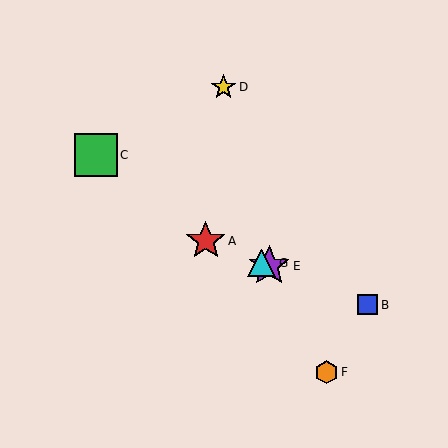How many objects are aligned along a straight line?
4 objects (A, B, E, G) are aligned along a straight line.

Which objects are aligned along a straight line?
Objects A, B, E, G are aligned along a straight line.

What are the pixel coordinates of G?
Object G is at (262, 263).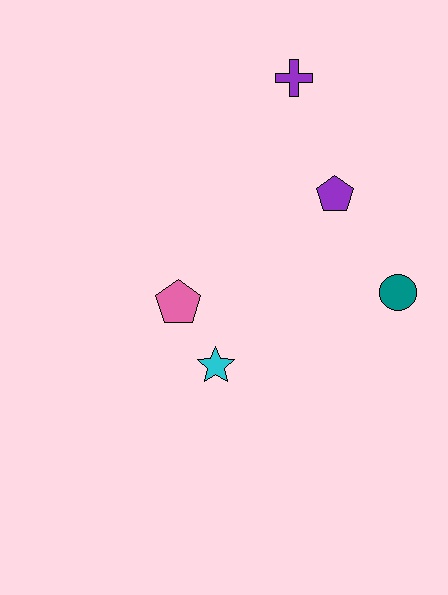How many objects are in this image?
There are 5 objects.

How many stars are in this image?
There is 1 star.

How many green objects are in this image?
There are no green objects.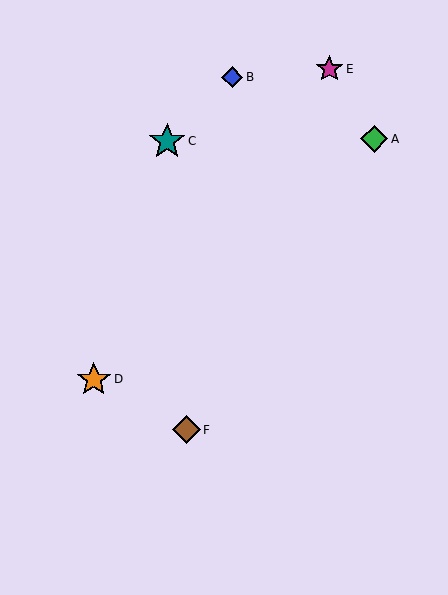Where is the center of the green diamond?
The center of the green diamond is at (374, 139).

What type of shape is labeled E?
Shape E is a magenta star.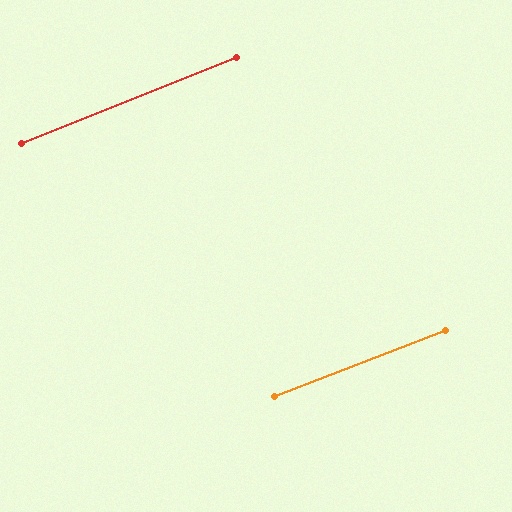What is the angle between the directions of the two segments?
Approximately 1 degree.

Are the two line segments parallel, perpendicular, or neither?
Parallel — their directions differ by only 0.9°.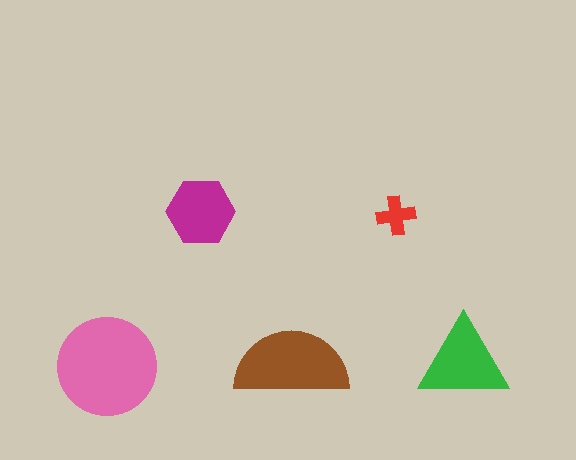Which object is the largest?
The pink circle.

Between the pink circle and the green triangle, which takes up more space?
The pink circle.